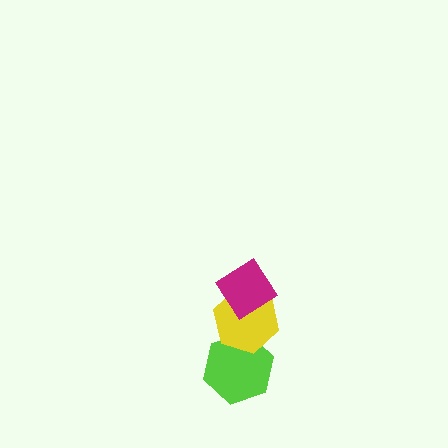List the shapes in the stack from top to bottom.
From top to bottom: the magenta diamond, the yellow hexagon, the lime hexagon.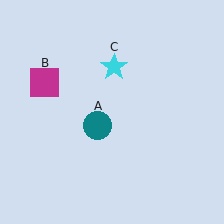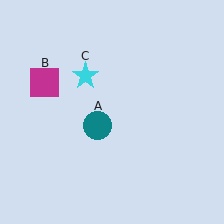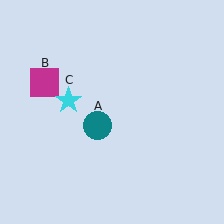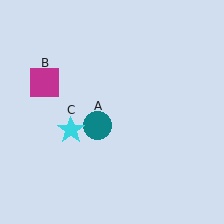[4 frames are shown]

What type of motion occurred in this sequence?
The cyan star (object C) rotated counterclockwise around the center of the scene.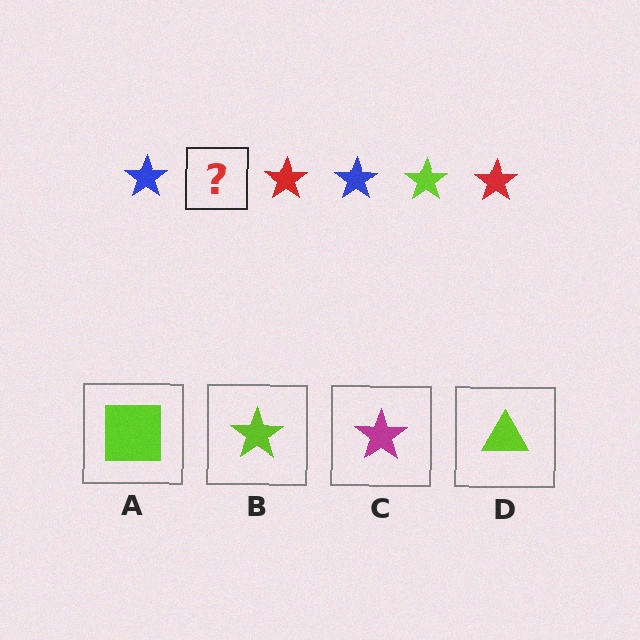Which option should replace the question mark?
Option B.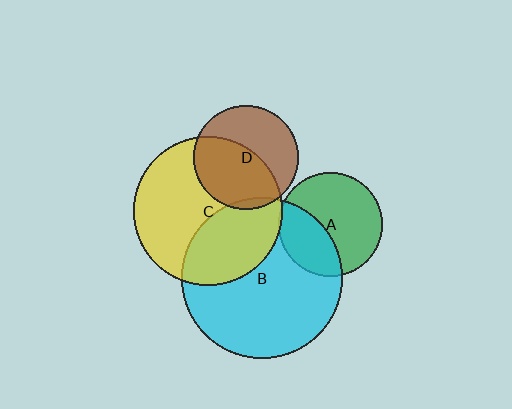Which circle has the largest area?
Circle B (cyan).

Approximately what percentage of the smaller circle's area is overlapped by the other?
Approximately 5%.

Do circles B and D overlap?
Yes.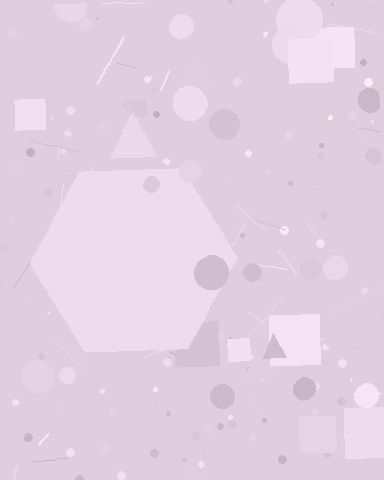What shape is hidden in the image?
A hexagon is hidden in the image.